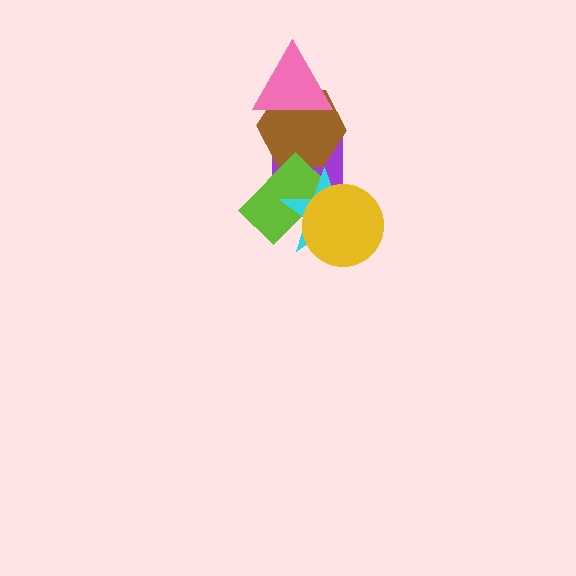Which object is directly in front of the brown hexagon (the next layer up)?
The lime rectangle is directly in front of the brown hexagon.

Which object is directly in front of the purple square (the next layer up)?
The brown hexagon is directly in front of the purple square.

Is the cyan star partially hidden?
Yes, it is partially covered by another shape.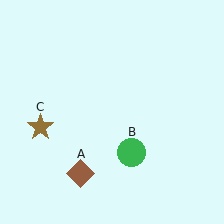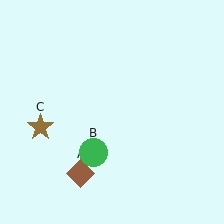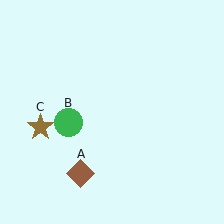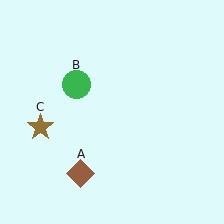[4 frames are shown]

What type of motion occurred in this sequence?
The green circle (object B) rotated clockwise around the center of the scene.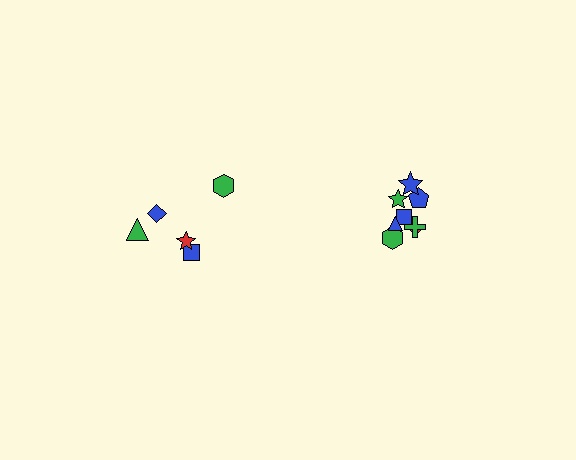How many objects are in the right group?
There are 8 objects.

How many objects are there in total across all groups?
There are 13 objects.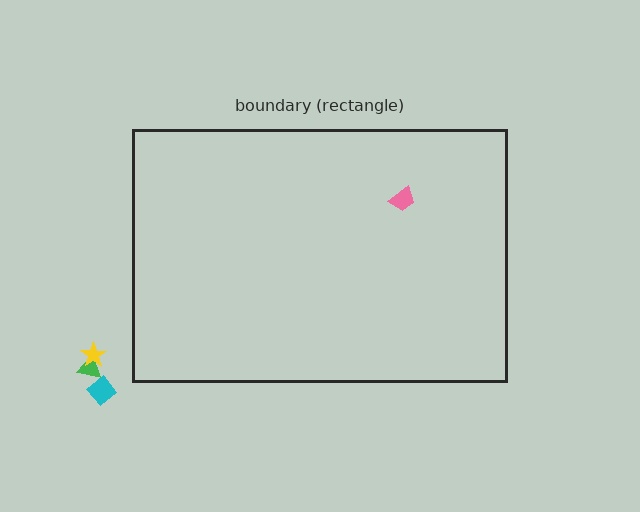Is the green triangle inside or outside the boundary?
Outside.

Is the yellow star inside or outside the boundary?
Outside.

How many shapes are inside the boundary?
1 inside, 3 outside.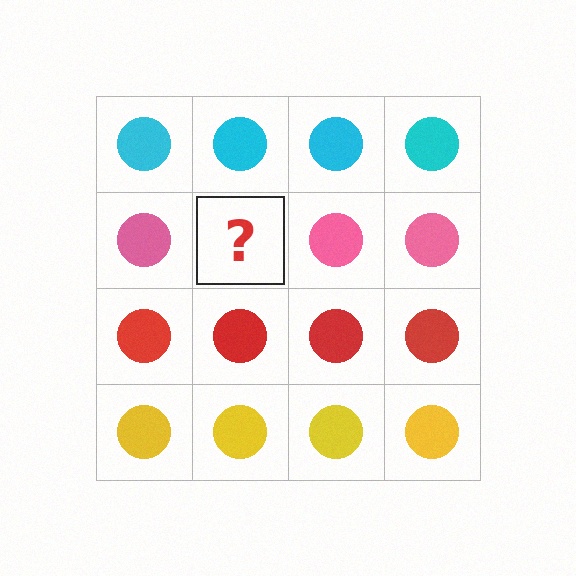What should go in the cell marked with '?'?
The missing cell should contain a pink circle.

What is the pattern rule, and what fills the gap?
The rule is that each row has a consistent color. The gap should be filled with a pink circle.